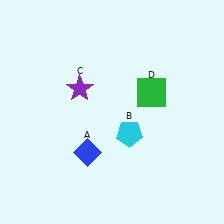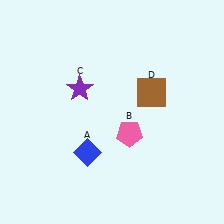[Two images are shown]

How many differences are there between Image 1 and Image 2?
There are 2 differences between the two images.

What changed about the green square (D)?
In Image 1, D is green. In Image 2, it changed to brown.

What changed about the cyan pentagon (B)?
In Image 1, B is cyan. In Image 2, it changed to pink.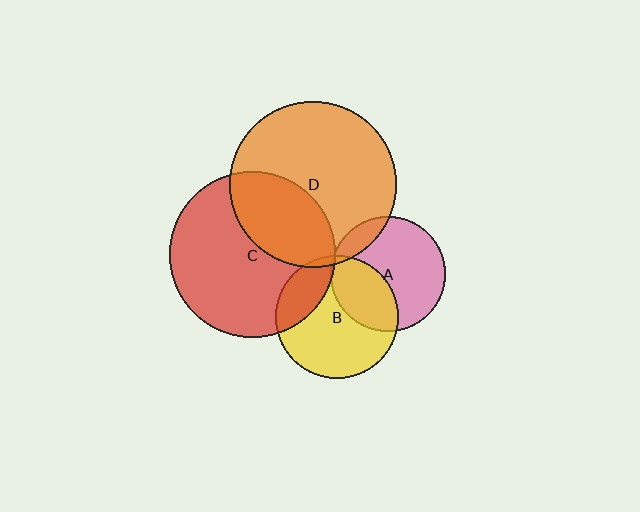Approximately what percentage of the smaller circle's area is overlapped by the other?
Approximately 35%.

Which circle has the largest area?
Circle C (red).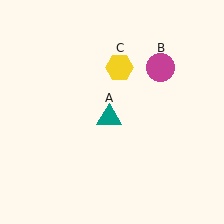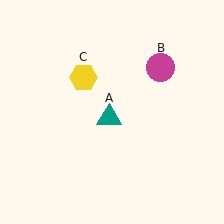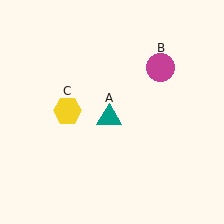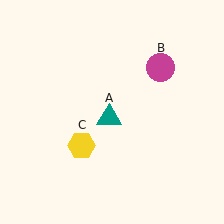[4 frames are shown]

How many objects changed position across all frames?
1 object changed position: yellow hexagon (object C).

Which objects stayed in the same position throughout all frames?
Teal triangle (object A) and magenta circle (object B) remained stationary.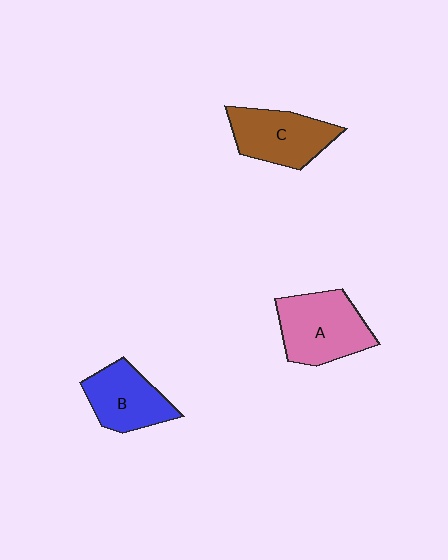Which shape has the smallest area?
Shape B (blue).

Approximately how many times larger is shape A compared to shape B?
Approximately 1.3 times.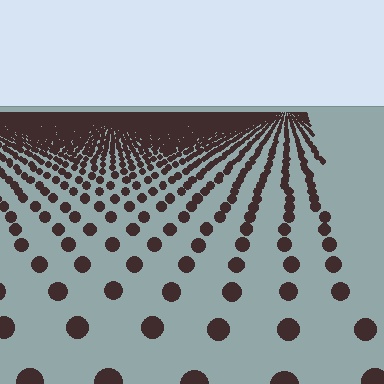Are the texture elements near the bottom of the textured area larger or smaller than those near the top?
Larger. Near the bottom, elements are closer to the viewer and appear at a bigger on-screen size.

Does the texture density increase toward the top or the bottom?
Density increases toward the top.